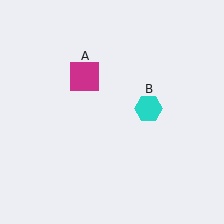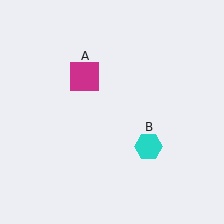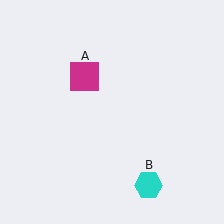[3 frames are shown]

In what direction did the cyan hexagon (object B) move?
The cyan hexagon (object B) moved down.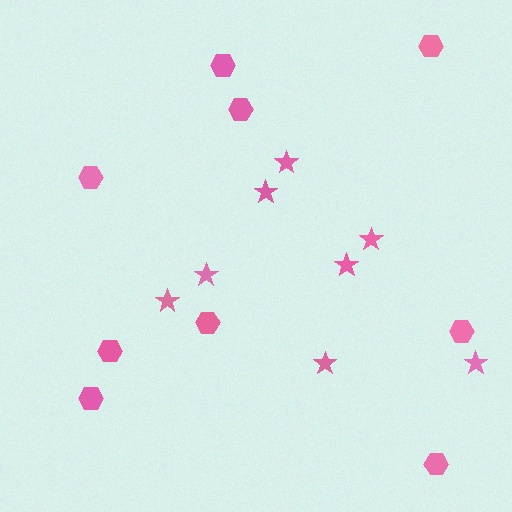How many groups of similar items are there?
There are 2 groups: one group of hexagons (9) and one group of stars (8).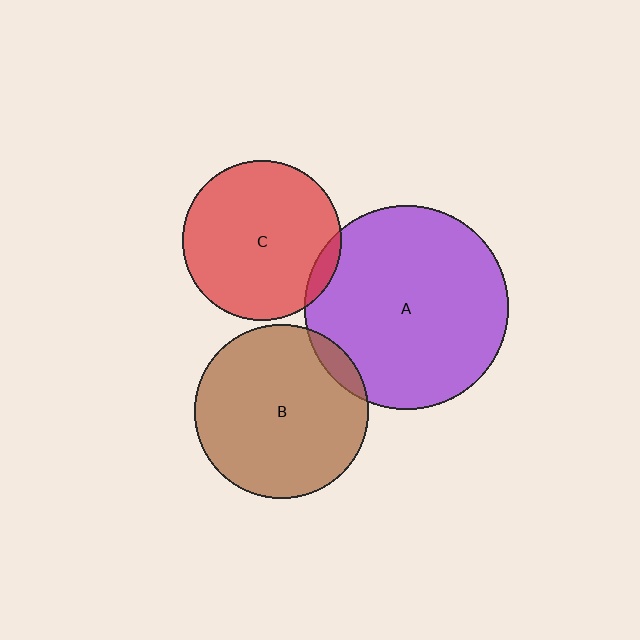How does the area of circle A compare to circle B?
Approximately 1.4 times.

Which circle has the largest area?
Circle A (purple).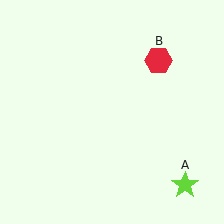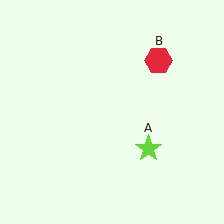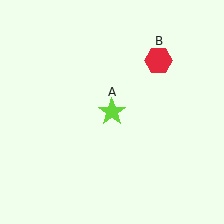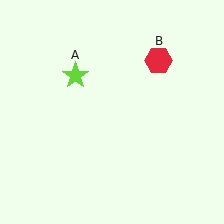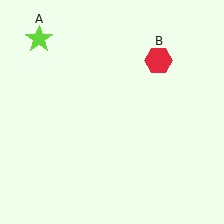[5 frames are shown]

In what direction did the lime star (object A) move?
The lime star (object A) moved up and to the left.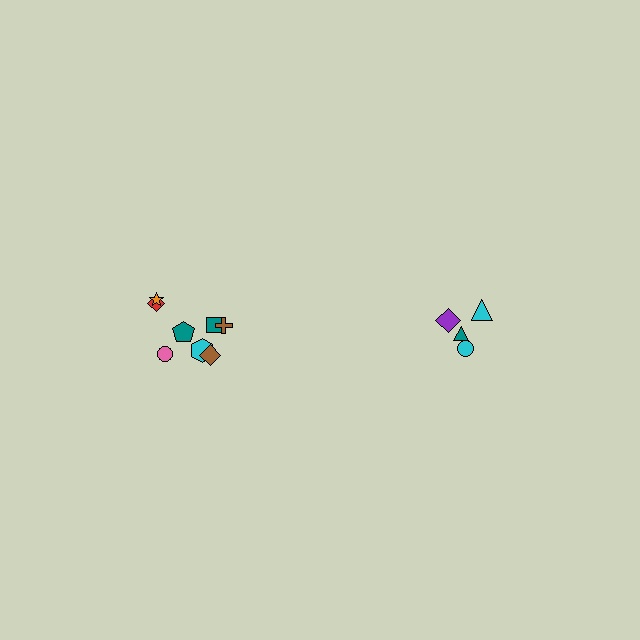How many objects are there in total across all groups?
There are 12 objects.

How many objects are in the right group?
There are 4 objects.